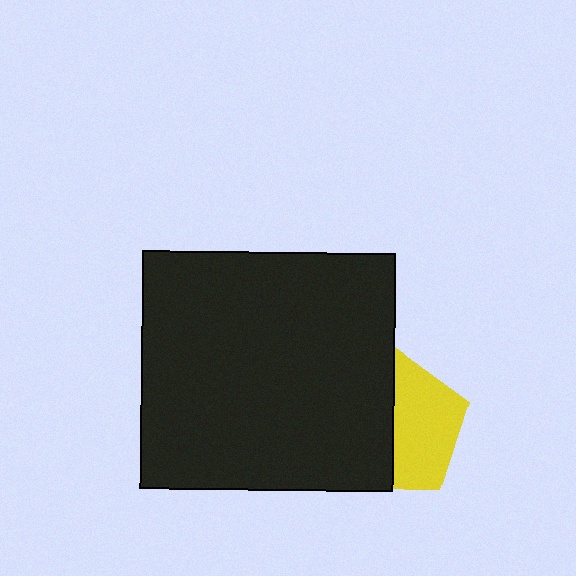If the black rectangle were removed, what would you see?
You would see the complete yellow pentagon.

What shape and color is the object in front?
The object in front is a black rectangle.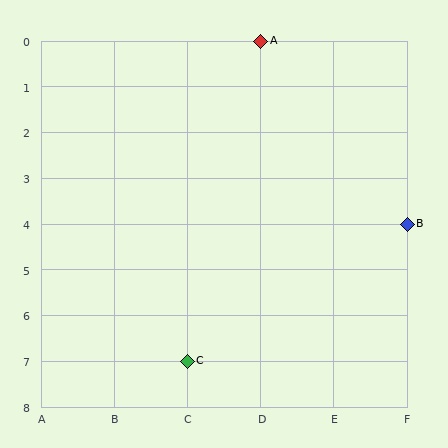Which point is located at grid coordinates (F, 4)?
Point B is at (F, 4).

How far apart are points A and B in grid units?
Points A and B are 2 columns and 4 rows apart (about 4.5 grid units diagonally).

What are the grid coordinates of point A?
Point A is at grid coordinates (D, 0).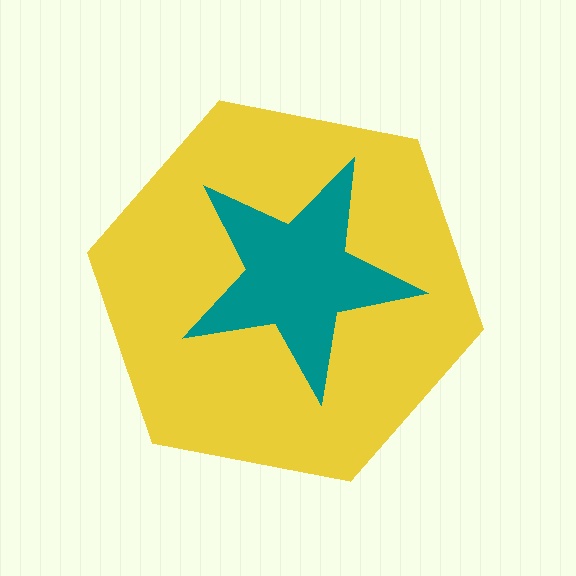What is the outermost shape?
The yellow hexagon.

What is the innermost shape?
The teal star.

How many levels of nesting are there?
2.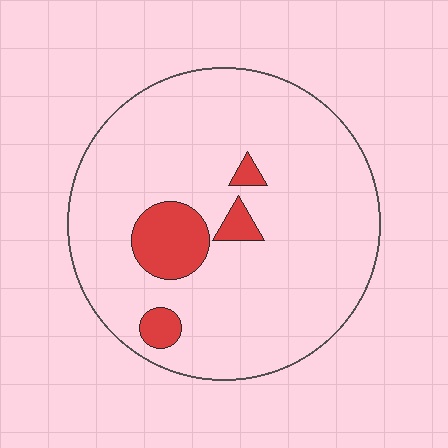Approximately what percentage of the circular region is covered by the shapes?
Approximately 10%.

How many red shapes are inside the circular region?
4.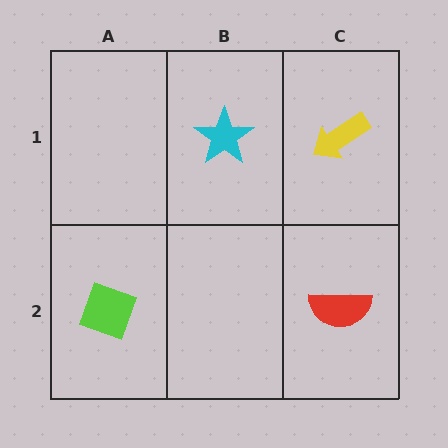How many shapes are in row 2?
2 shapes.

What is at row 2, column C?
A red semicircle.